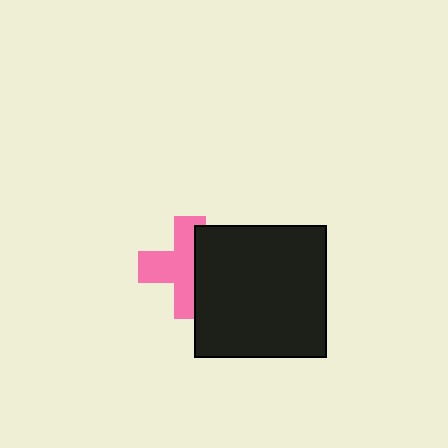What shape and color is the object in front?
The object in front is a black square.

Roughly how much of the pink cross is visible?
About half of it is visible (roughly 60%).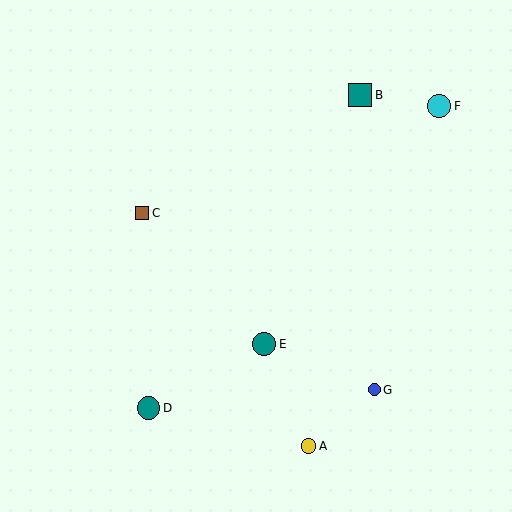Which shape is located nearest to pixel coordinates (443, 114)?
The cyan circle (labeled F) at (439, 106) is nearest to that location.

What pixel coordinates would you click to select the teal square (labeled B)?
Click at (360, 95) to select the teal square B.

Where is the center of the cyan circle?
The center of the cyan circle is at (439, 106).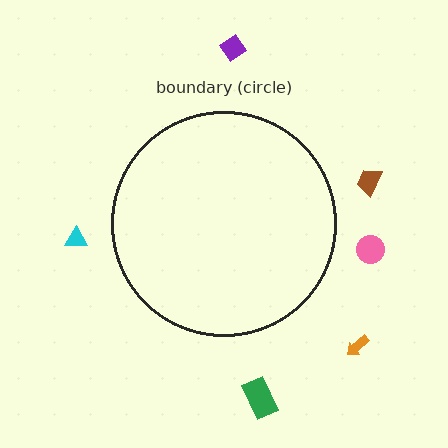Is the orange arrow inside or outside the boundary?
Outside.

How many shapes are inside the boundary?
0 inside, 6 outside.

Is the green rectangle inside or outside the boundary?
Outside.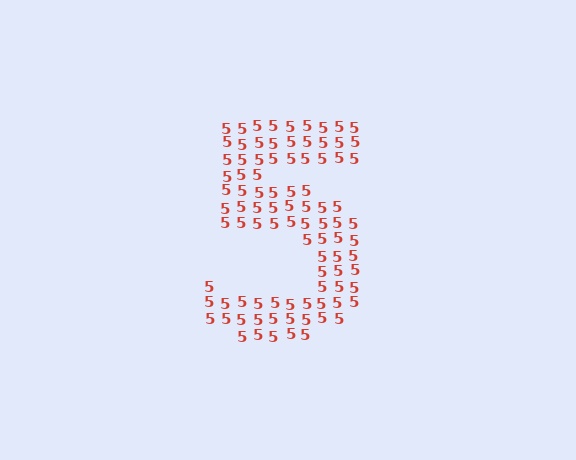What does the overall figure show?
The overall figure shows the digit 5.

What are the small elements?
The small elements are digit 5's.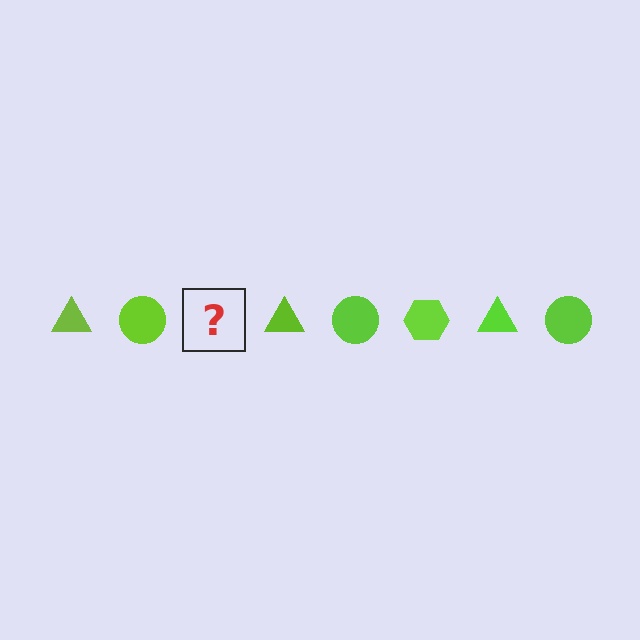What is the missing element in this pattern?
The missing element is a lime hexagon.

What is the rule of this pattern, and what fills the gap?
The rule is that the pattern cycles through triangle, circle, hexagon shapes in lime. The gap should be filled with a lime hexagon.